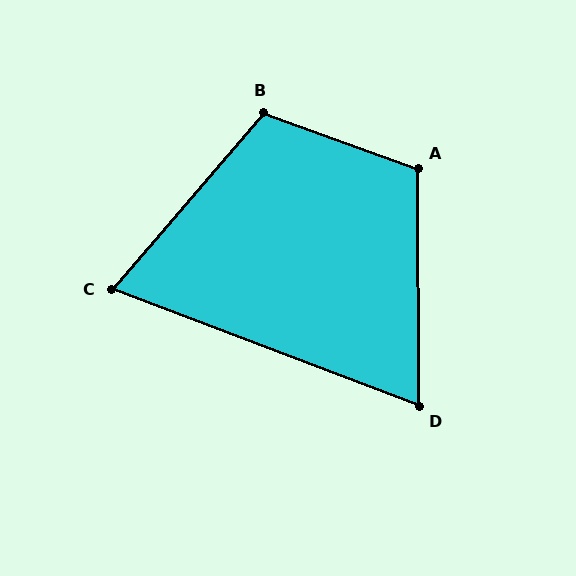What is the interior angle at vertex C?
Approximately 70 degrees (acute).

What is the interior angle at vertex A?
Approximately 110 degrees (obtuse).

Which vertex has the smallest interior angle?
D, at approximately 69 degrees.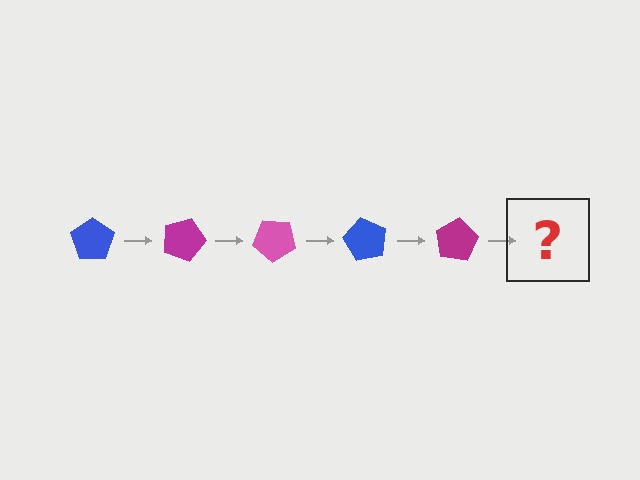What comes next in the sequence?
The next element should be a pink pentagon, rotated 100 degrees from the start.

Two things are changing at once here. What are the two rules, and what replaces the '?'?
The two rules are that it rotates 20 degrees each step and the color cycles through blue, magenta, and pink. The '?' should be a pink pentagon, rotated 100 degrees from the start.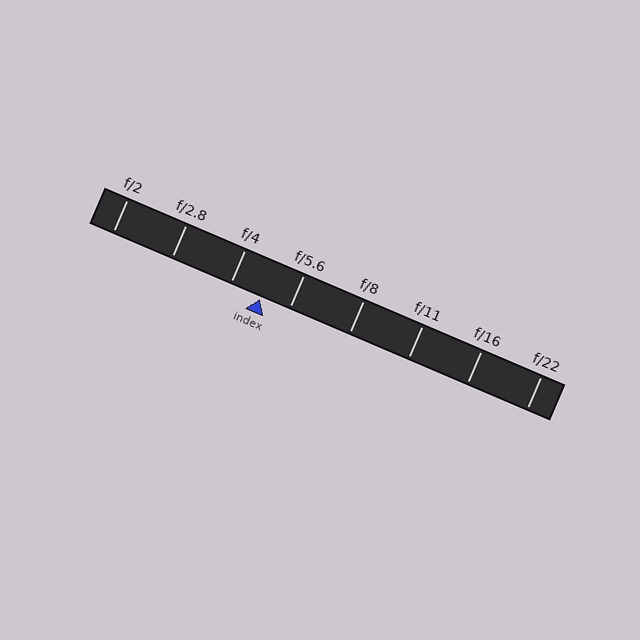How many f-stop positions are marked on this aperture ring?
There are 8 f-stop positions marked.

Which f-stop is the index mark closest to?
The index mark is closest to f/5.6.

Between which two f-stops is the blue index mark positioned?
The index mark is between f/4 and f/5.6.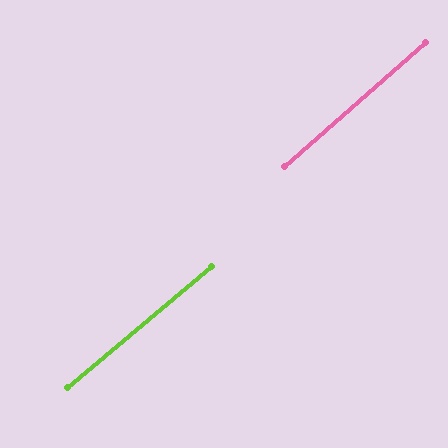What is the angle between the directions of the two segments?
Approximately 1 degree.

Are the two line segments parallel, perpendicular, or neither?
Parallel — their directions differ by only 1.4°.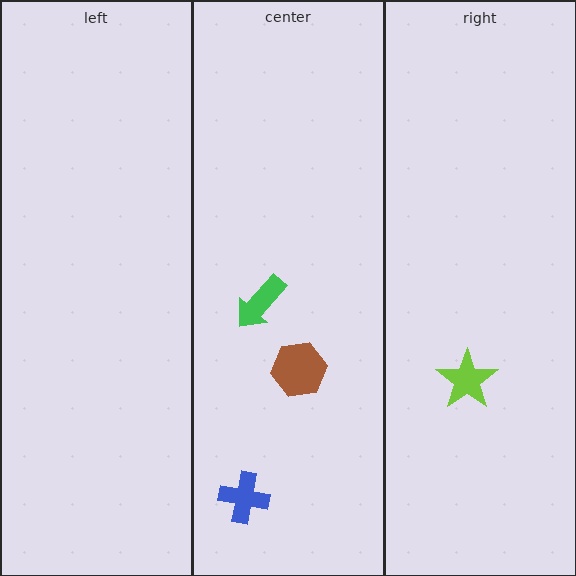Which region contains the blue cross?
The center region.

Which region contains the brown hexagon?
The center region.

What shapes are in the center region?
The brown hexagon, the blue cross, the green arrow.